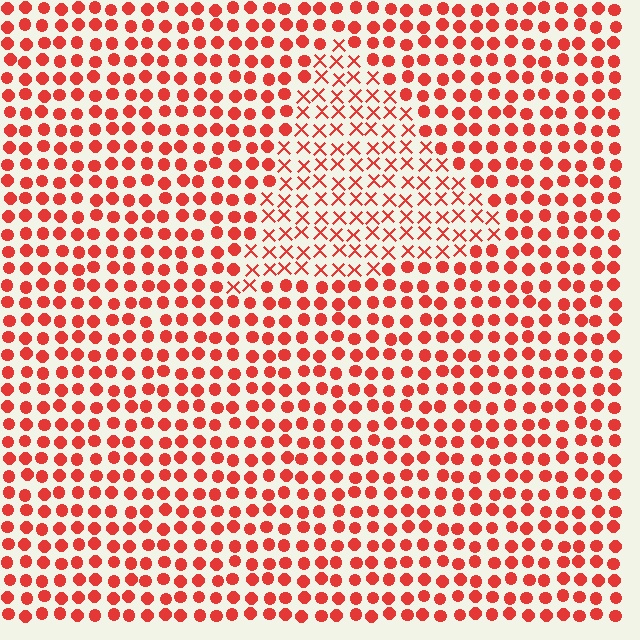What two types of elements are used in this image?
The image uses X marks inside the triangle region and circles outside it.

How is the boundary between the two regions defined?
The boundary is defined by a change in element shape: X marks inside vs. circles outside. All elements share the same color and spacing.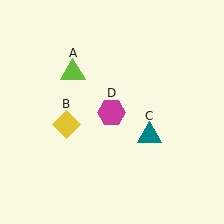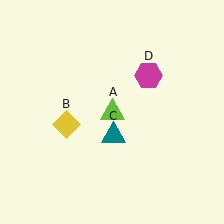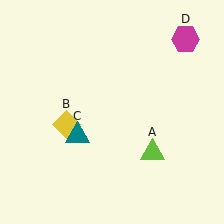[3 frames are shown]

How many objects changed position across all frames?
3 objects changed position: lime triangle (object A), teal triangle (object C), magenta hexagon (object D).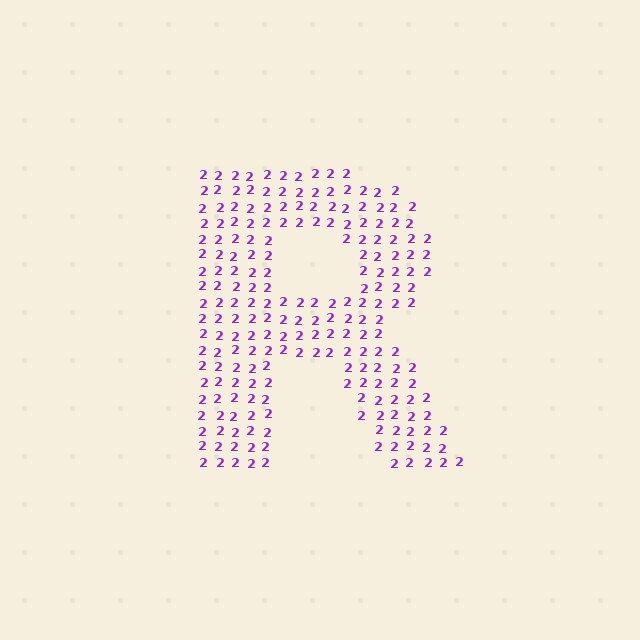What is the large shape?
The large shape is the letter R.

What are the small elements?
The small elements are digit 2's.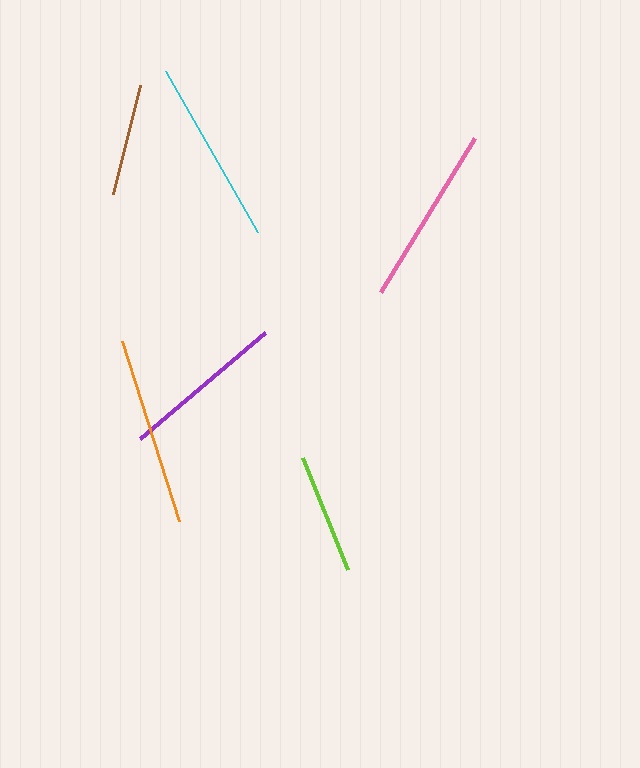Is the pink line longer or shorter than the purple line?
The pink line is longer than the purple line.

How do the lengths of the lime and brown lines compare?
The lime and brown lines are approximately the same length.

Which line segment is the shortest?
The brown line is the shortest at approximately 112 pixels.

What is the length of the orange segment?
The orange segment is approximately 189 pixels long.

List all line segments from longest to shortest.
From longest to shortest: orange, cyan, pink, purple, lime, brown.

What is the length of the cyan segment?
The cyan segment is approximately 185 pixels long.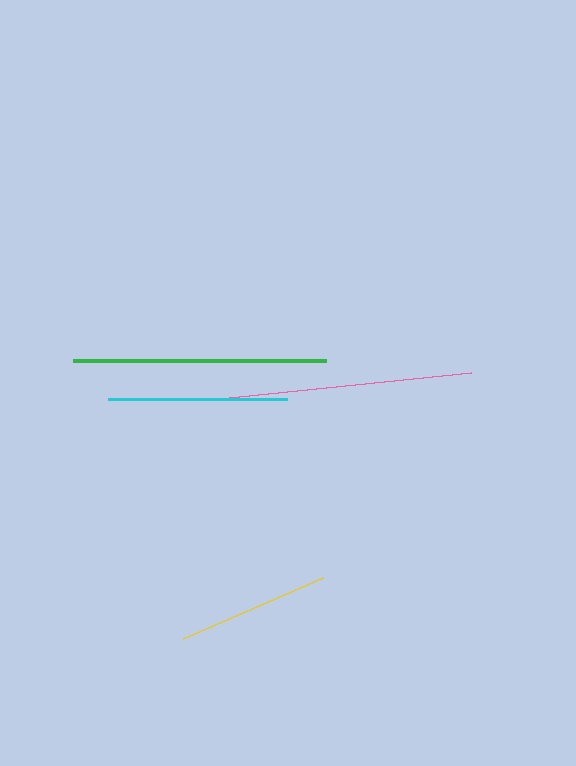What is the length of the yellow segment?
The yellow segment is approximately 153 pixels long.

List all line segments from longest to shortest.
From longest to shortest: pink, green, cyan, yellow.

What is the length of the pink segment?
The pink segment is approximately 262 pixels long.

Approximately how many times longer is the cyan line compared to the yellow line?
The cyan line is approximately 1.2 times the length of the yellow line.